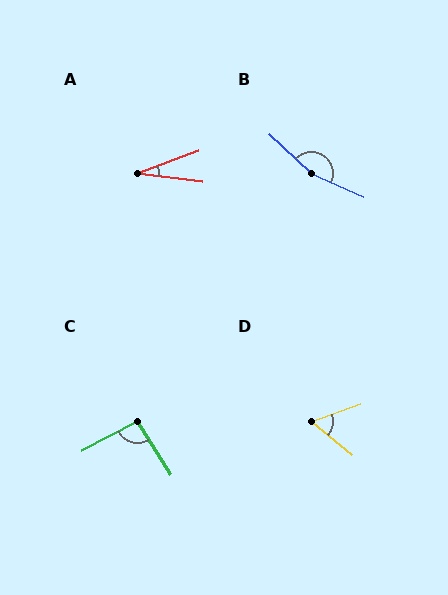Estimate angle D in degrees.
Approximately 59 degrees.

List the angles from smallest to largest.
A (27°), D (59°), C (95°), B (161°).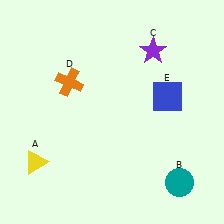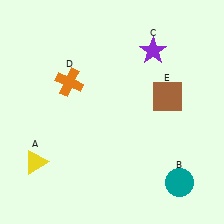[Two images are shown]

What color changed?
The square (E) changed from blue in Image 1 to brown in Image 2.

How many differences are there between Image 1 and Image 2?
There is 1 difference between the two images.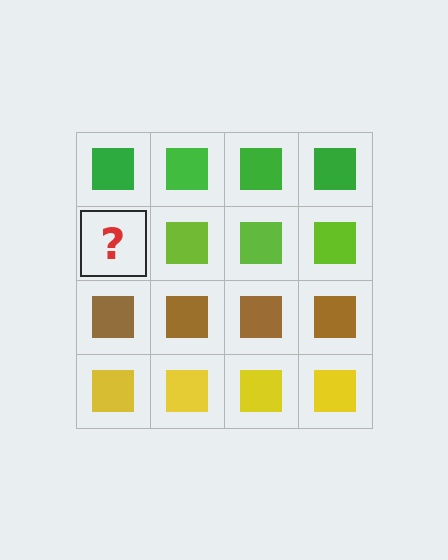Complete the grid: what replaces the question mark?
The question mark should be replaced with a lime square.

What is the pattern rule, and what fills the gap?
The rule is that each row has a consistent color. The gap should be filled with a lime square.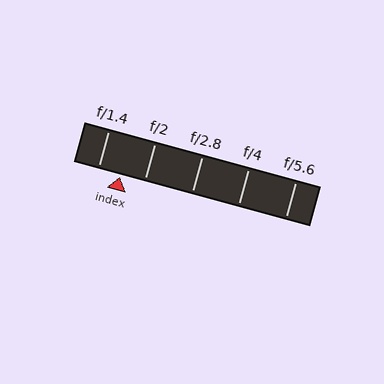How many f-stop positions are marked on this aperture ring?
There are 5 f-stop positions marked.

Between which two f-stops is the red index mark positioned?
The index mark is between f/1.4 and f/2.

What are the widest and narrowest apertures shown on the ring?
The widest aperture shown is f/1.4 and the narrowest is f/5.6.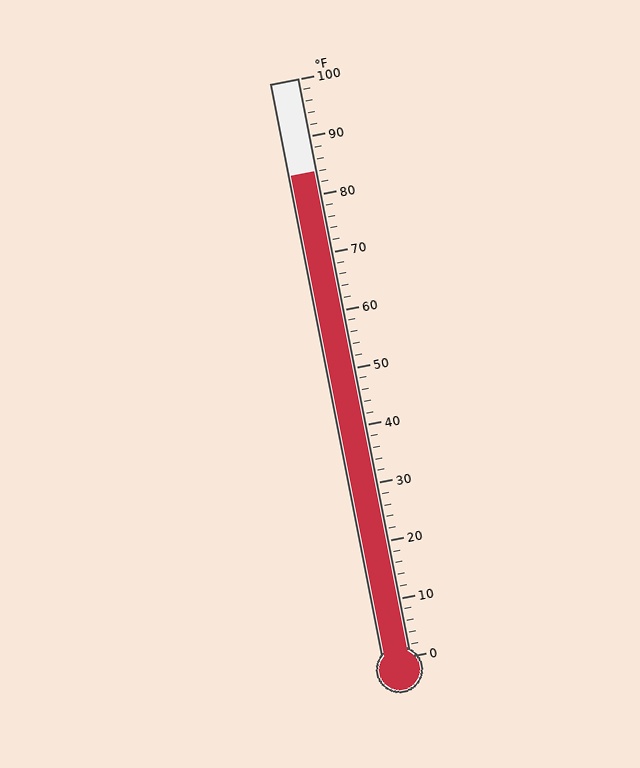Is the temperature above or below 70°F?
The temperature is above 70°F.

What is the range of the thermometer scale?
The thermometer scale ranges from 0°F to 100°F.